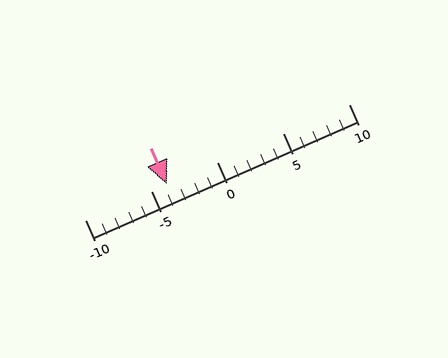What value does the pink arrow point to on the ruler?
The pink arrow points to approximately -4.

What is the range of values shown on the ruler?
The ruler shows values from -10 to 10.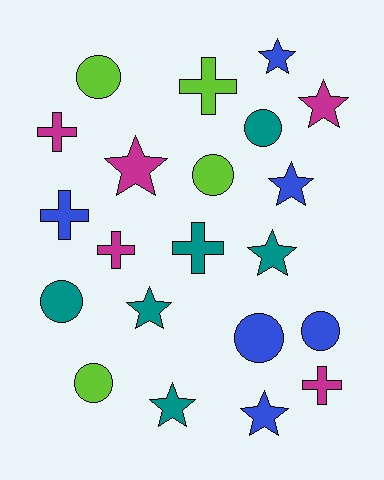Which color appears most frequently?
Blue, with 6 objects.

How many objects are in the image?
There are 21 objects.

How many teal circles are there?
There are 2 teal circles.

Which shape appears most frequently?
Star, with 8 objects.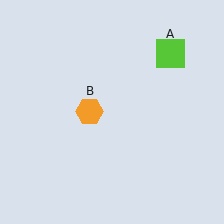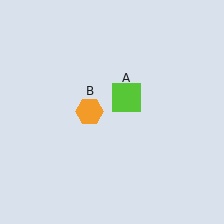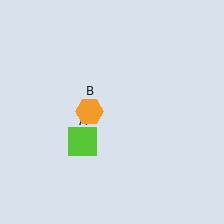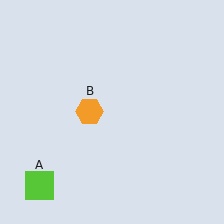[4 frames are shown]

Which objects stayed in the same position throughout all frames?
Orange hexagon (object B) remained stationary.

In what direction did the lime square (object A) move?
The lime square (object A) moved down and to the left.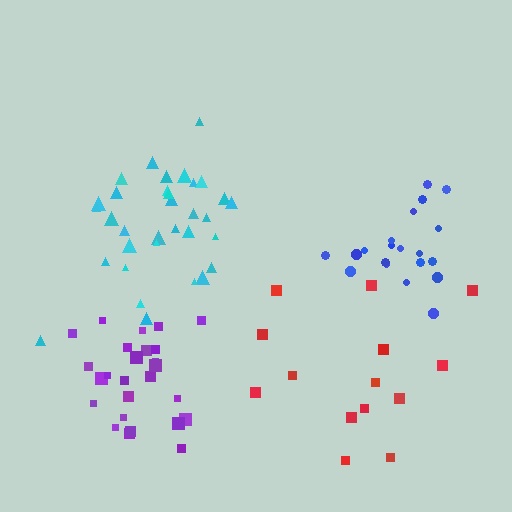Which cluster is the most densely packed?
Purple.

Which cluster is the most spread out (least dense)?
Red.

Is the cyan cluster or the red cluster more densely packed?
Cyan.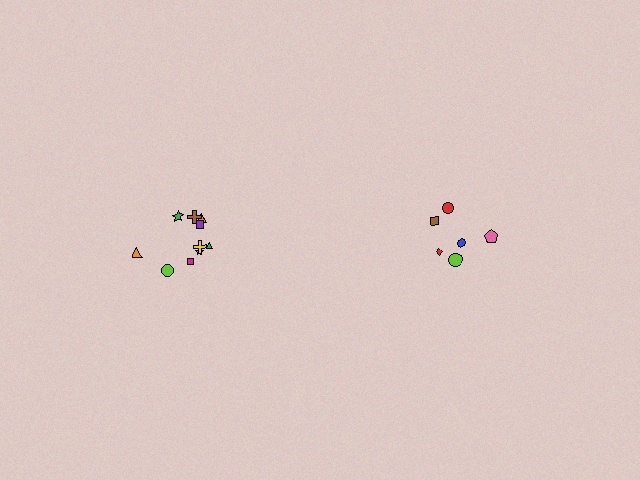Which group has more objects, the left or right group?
The left group.